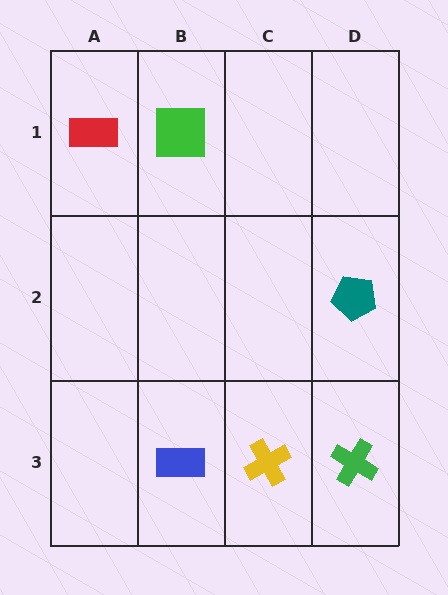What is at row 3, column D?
A green cross.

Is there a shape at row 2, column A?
No, that cell is empty.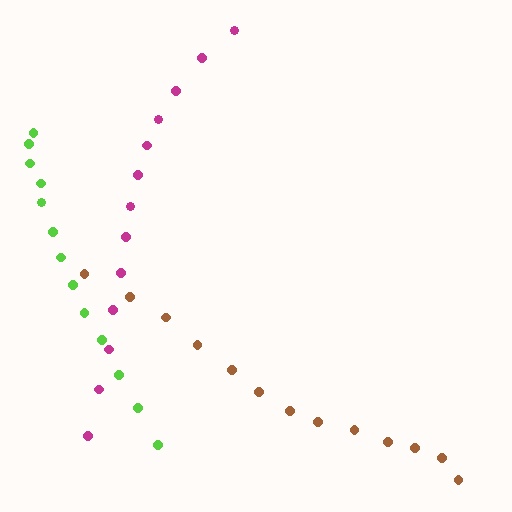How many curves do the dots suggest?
There are 3 distinct paths.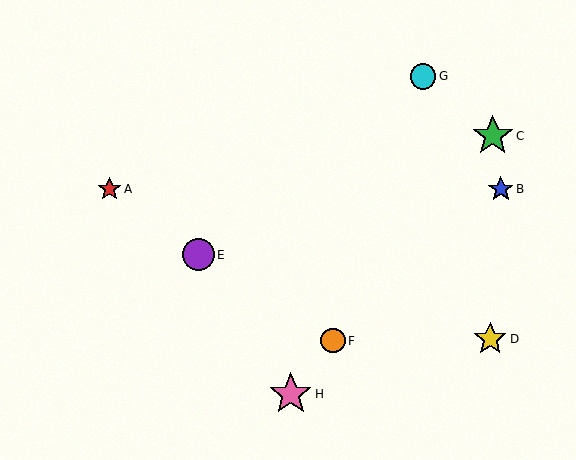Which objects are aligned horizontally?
Objects A, B are aligned horizontally.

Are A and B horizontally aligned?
Yes, both are at y≈189.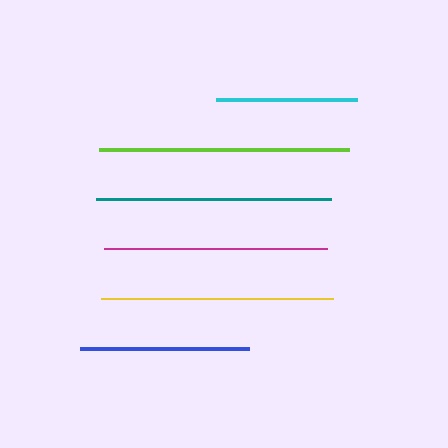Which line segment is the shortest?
The cyan line is the shortest at approximately 141 pixels.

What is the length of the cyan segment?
The cyan segment is approximately 141 pixels long.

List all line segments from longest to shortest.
From longest to shortest: lime, teal, yellow, magenta, blue, cyan.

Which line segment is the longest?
The lime line is the longest at approximately 250 pixels.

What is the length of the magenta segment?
The magenta segment is approximately 223 pixels long.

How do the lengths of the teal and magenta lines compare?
The teal and magenta lines are approximately the same length.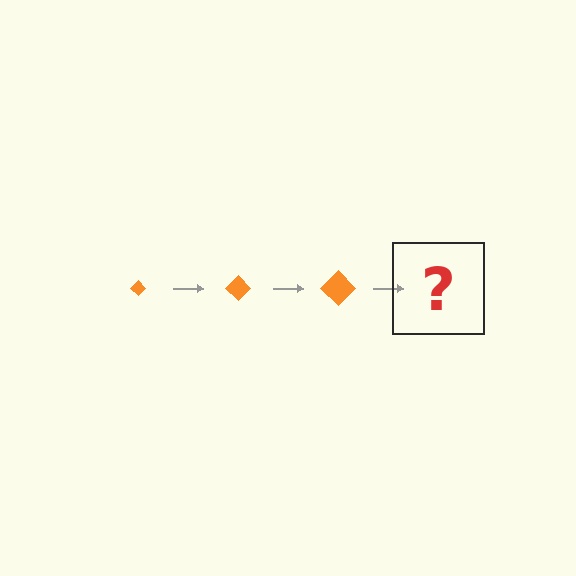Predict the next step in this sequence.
The next step is an orange diamond, larger than the previous one.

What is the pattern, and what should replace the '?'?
The pattern is that the diamond gets progressively larger each step. The '?' should be an orange diamond, larger than the previous one.